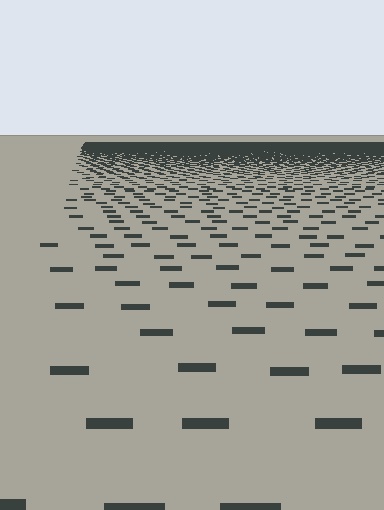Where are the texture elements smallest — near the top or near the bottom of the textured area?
Near the top.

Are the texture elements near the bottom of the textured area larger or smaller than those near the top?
Larger. Near the bottom, elements are closer to the viewer and appear at a bigger on-screen size.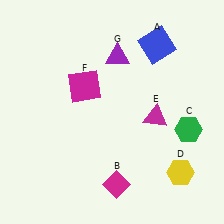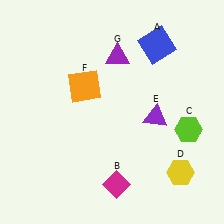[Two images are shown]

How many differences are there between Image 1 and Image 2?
There are 3 differences between the two images.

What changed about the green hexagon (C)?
In Image 1, C is green. In Image 2, it changed to lime.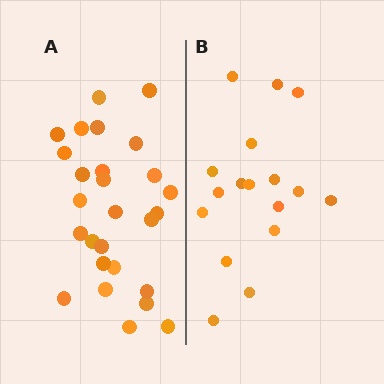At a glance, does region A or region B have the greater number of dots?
Region A (the left region) has more dots.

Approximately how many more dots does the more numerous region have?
Region A has roughly 10 or so more dots than region B.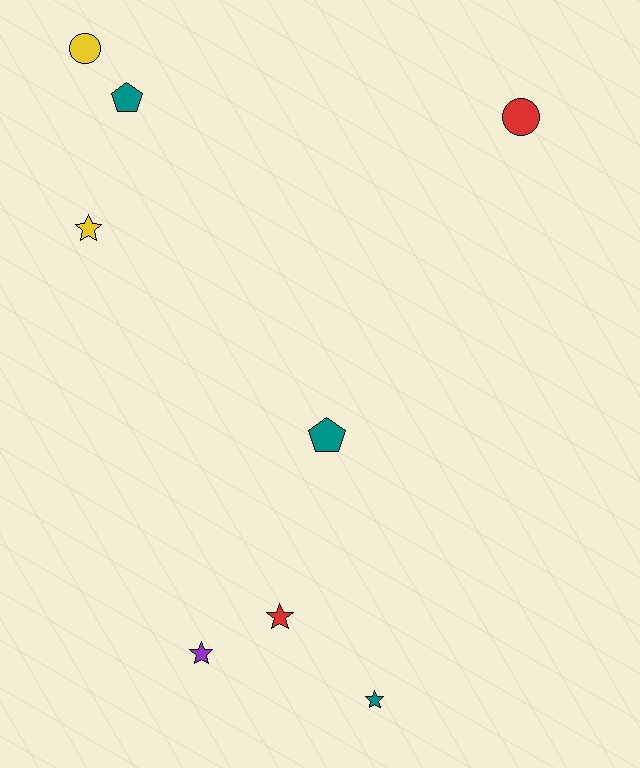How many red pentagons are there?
There are no red pentagons.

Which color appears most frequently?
Teal, with 3 objects.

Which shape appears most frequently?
Star, with 4 objects.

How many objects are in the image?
There are 8 objects.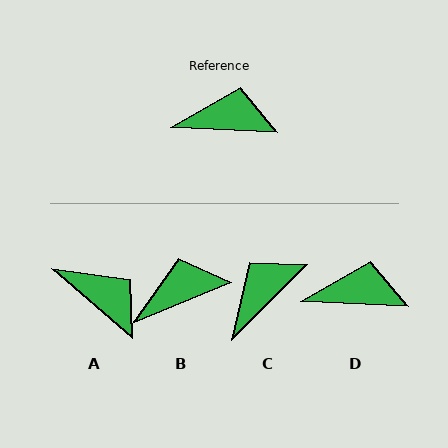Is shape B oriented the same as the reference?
No, it is off by about 25 degrees.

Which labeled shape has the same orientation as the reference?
D.